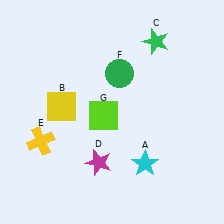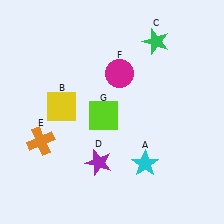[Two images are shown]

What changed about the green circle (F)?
In Image 1, F is green. In Image 2, it changed to magenta.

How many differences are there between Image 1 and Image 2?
There are 3 differences between the two images.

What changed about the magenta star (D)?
In Image 1, D is magenta. In Image 2, it changed to purple.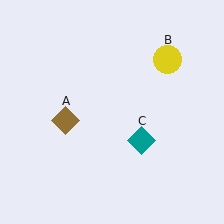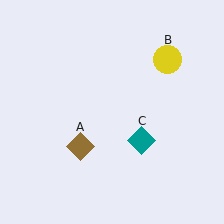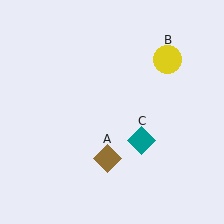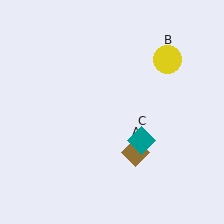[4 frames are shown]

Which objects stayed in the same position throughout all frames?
Yellow circle (object B) and teal diamond (object C) remained stationary.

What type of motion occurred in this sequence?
The brown diamond (object A) rotated counterclockwise around the center of the scene.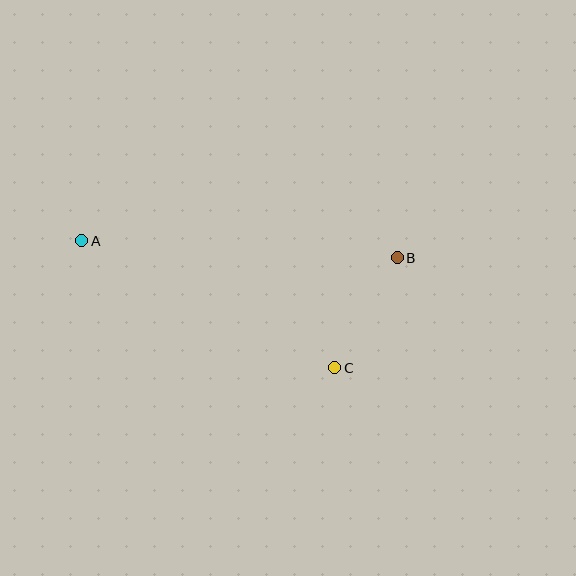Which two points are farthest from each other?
Points A and B are farthest from each other.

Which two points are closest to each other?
Points B and C are closest to each other.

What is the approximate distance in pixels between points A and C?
The distance between A and C is approximately 283 pixels.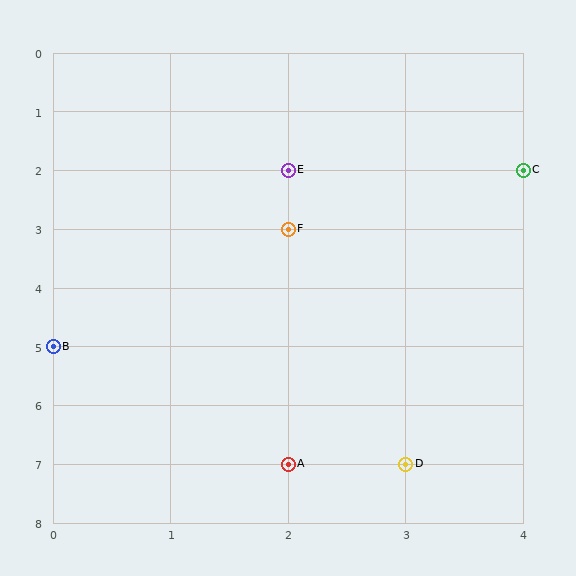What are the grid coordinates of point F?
Point F is at grid coordinates (2, 3).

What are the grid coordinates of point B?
Point B is at grid coordinates (0, 5).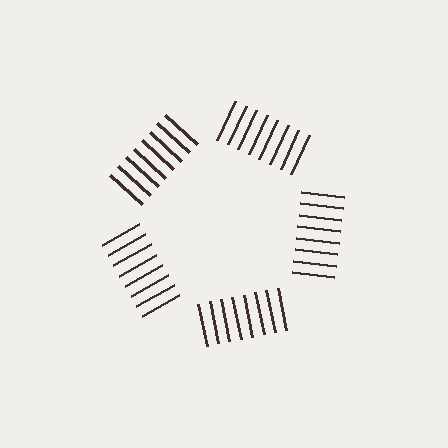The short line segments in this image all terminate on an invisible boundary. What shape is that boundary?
An illusory pentagon — the line segments terminate on its edges but no continuous stroke is drawn.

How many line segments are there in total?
40 — 8 along each of the 5 edges.